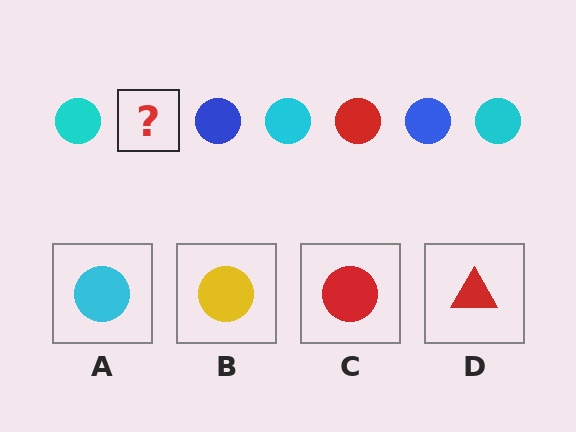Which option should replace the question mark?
Option C.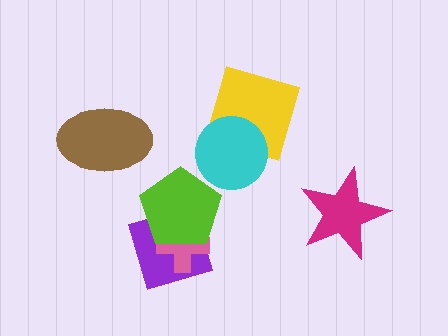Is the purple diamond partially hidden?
Yes, it is partially covered by another shape.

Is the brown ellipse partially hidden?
No, no other shape covers it.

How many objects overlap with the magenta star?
0 objects overlap with the magenta star.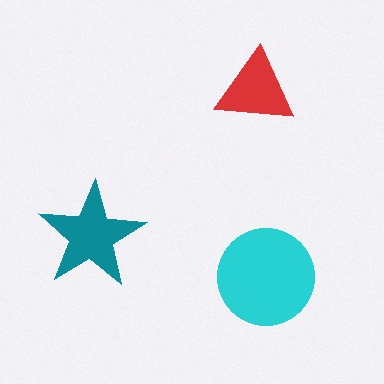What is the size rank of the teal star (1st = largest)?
2nd.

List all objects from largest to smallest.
The cyan circle, the teal star, the red triangle.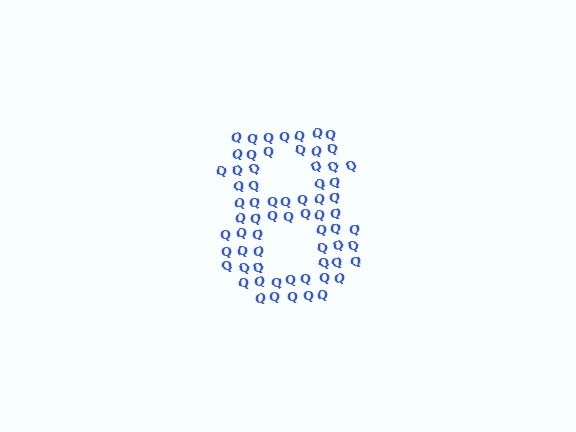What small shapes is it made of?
It is made of small letter Q's.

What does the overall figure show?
The overall figure shows the digit 8.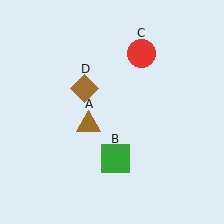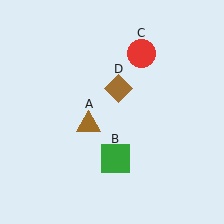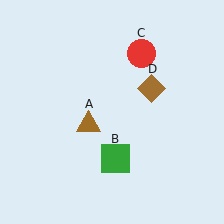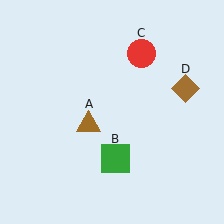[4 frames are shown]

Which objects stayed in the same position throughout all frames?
Brown triangle (object A) and green square (object B) and red circle (object C) remained stationary.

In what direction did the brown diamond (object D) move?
The brown diamond (object D) moved right.